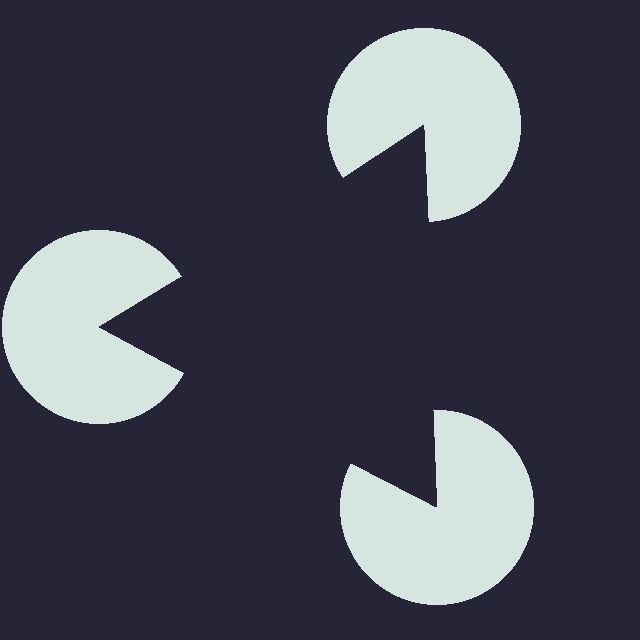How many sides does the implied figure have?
3 sides.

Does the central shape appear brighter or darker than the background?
It typically appears slightly darker than the background, even though no actual brightness change is drawn.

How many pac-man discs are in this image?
There are 3 — one at each vertex of the illusory triangle.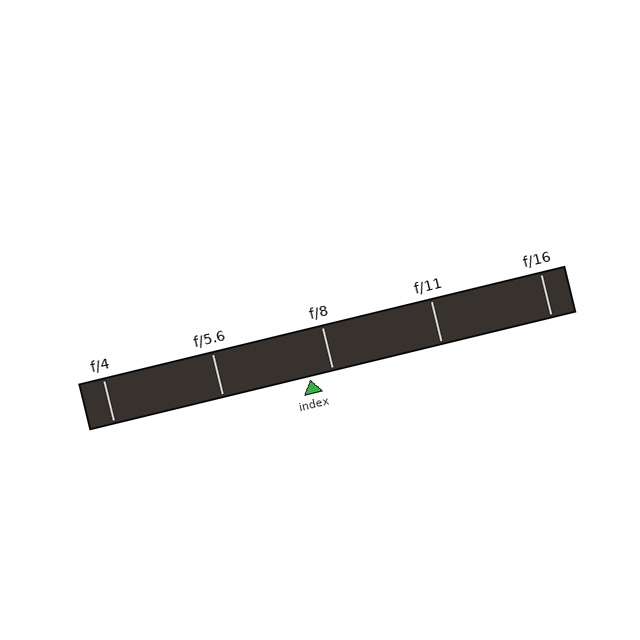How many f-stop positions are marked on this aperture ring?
There are 5 f-stop positions marked.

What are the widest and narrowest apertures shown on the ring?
The widest aperture shown is f/4 and the narrowest is f/16.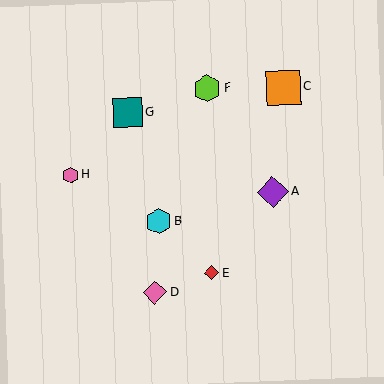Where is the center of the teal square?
The center of the teal square is at (128, 112).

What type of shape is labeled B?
Shape B is a cyan hexagon.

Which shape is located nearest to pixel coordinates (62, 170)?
The pink hexagon (labeled H) at (71, 175) is nearest to that location.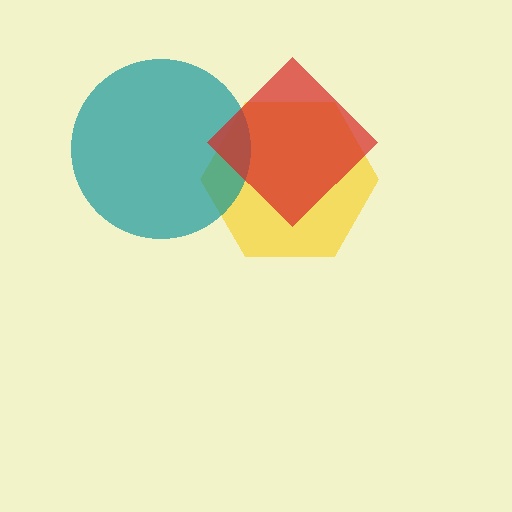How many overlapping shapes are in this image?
There are 3 overlapping shapes in the image.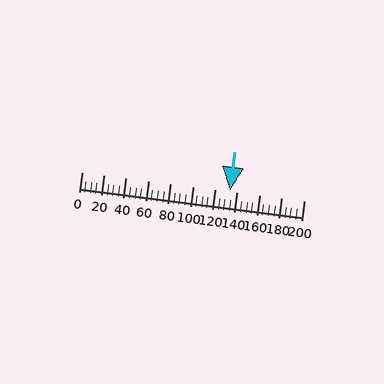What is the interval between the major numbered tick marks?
The major tick marks are spaced 20 units apart.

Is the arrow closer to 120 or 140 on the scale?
The arrow is closer to 140.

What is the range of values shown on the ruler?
The ruler shows values from 0 to 200.